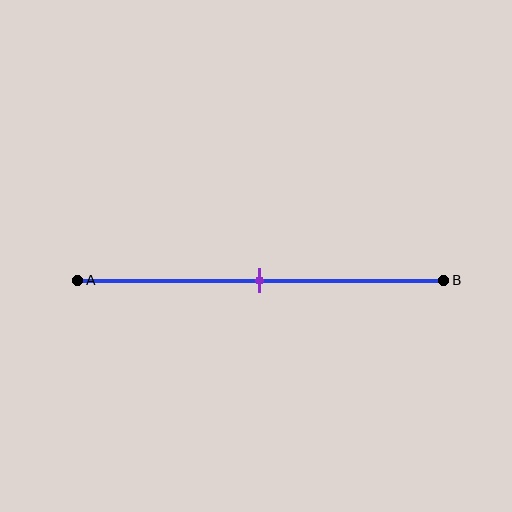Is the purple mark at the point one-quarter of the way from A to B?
No, the mark is at about 50% from A, not at the 25% one-quarter point.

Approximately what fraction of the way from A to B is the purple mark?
The purple mark is approximately 50% of the way from A to B.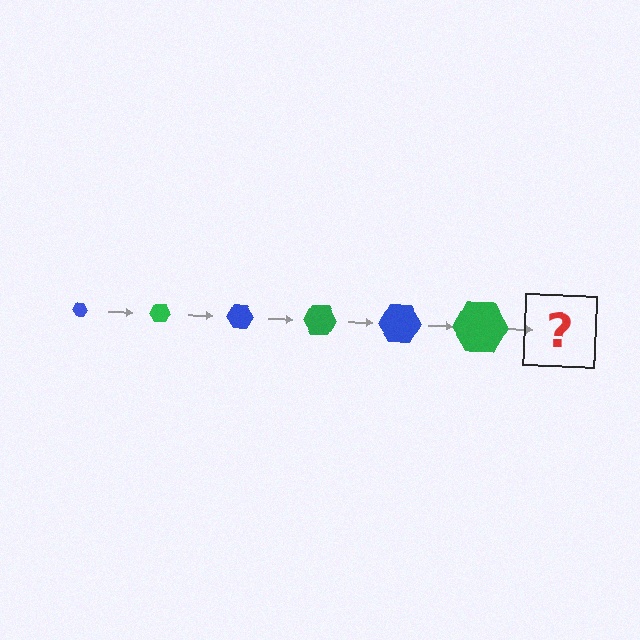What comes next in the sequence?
The next element should be a blue hexagon, larger than the previous one.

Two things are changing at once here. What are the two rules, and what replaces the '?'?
The two rules are that the hexagon grows larger each step and the color cycles through blue and green. The '?' should be a blue hexagon, larger than the previous one.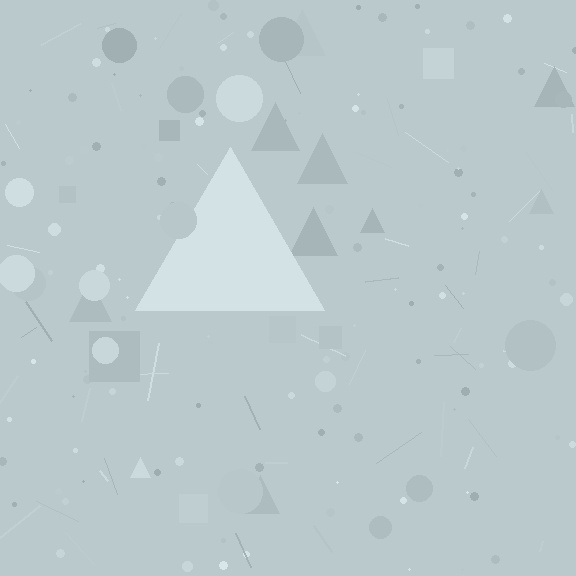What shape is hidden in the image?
A triangle is hidden in the image.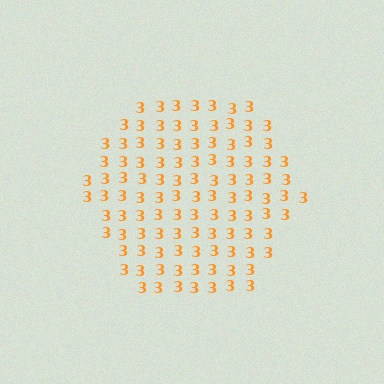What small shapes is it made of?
It is made of small digit 3's.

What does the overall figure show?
The overall figure shows a hexagon.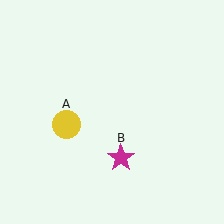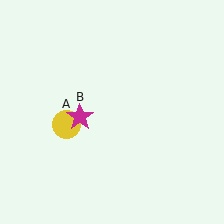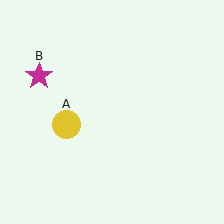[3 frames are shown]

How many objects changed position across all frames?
1 object changed position: magenta star (object B).